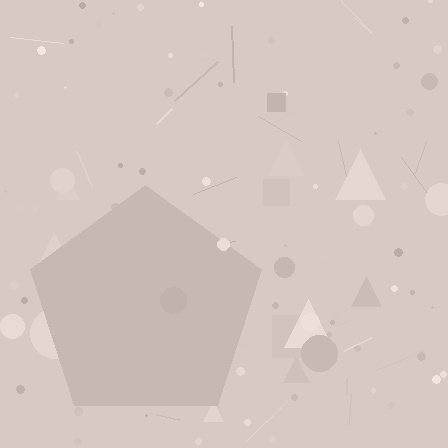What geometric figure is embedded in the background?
A pentagon is embedded in the background.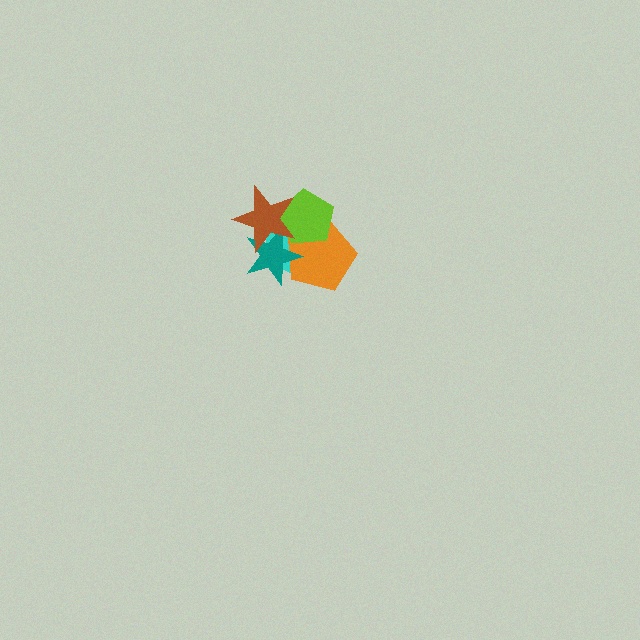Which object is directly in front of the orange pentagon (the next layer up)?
The teal star is directly in front of the orange pentagon.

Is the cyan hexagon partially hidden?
Yes, it is partially covered by another shape.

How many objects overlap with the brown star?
3 objects overlap with the brown star.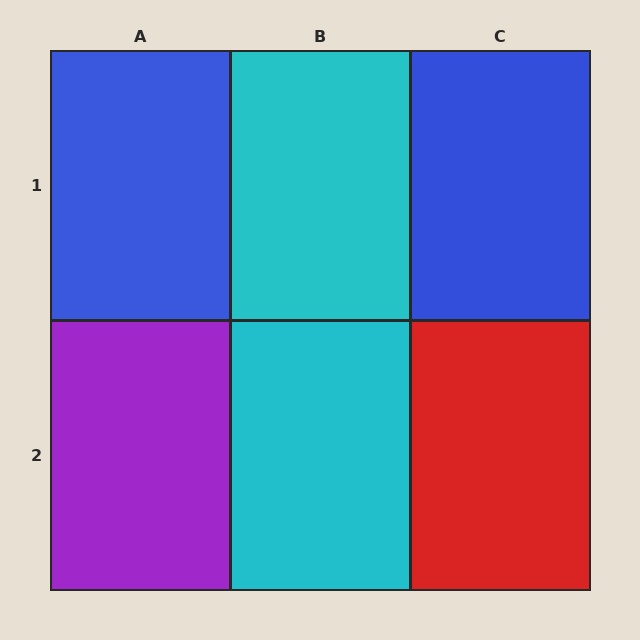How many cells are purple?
1 cell is purple.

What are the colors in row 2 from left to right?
Purple, cyan, red.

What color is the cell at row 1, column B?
Cyan.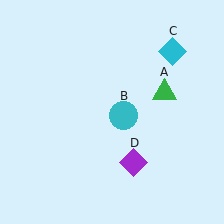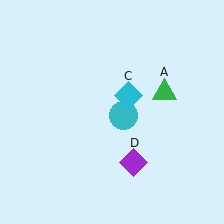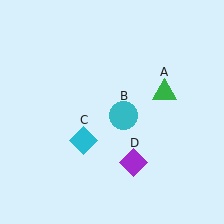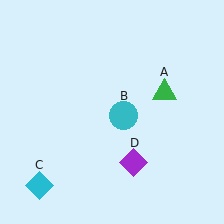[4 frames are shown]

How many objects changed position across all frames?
1 object changed position: cyan diamond (object C).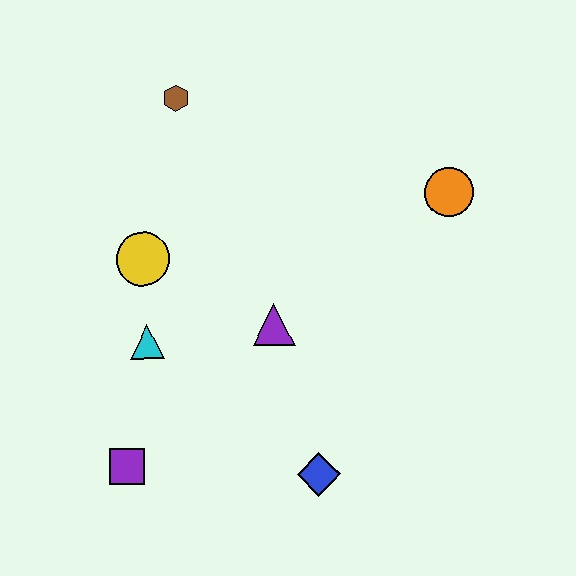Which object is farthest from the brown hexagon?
The blue diamond is farthest from the brown hexagon.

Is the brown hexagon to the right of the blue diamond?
No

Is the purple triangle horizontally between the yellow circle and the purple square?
No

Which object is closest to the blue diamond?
The purple triangle is closest to the blue diamond.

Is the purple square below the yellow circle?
Yes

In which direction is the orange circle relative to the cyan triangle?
The orange circle is to the right of the cyan triangle.